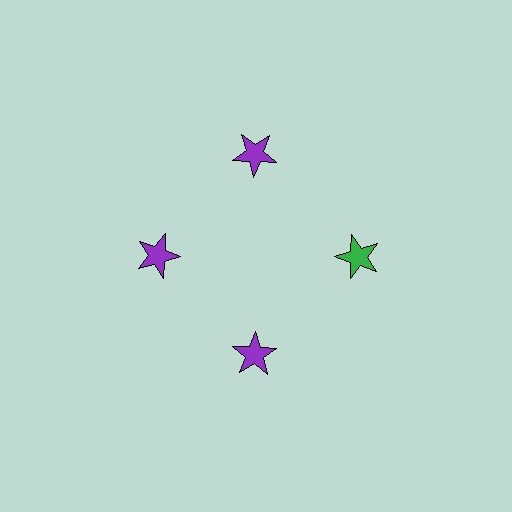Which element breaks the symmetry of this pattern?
The green star at roughly the 3 o'clock position breaks the symmetry. All other shapes are purple stars.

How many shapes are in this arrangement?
There are 4 shapes arranged in a ring pattern.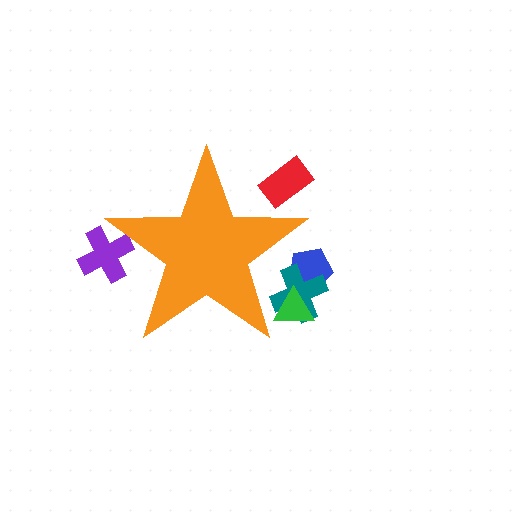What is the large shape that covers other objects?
An orange star.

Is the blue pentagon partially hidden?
Yes, the blue pentagon is partially hidden behind the orange star.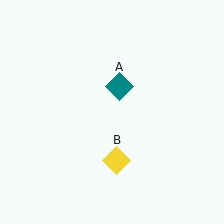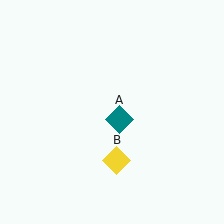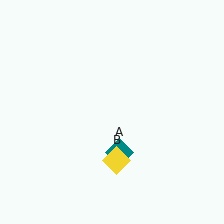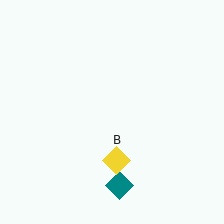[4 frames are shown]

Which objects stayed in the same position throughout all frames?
Yellow diamond (object B) remained stationary.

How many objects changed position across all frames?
1 object changed position: teal diamond (object A).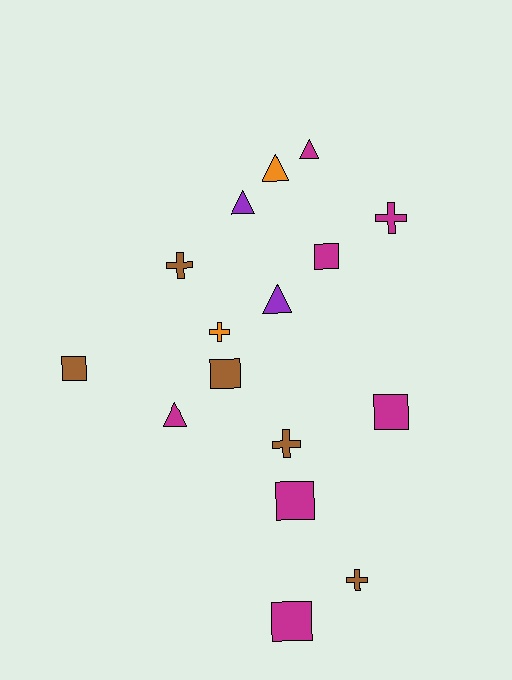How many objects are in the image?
There are 16 objects.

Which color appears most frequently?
Magenta, with 7 objects.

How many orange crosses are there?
There is 1 orange cross.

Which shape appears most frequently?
Square, with 6 objects.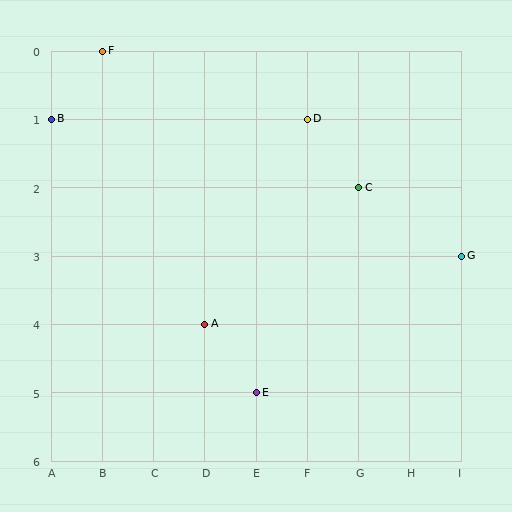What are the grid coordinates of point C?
Point C is at grid coordinates (G, 2).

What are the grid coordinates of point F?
Point F is at grid coordinates (B, 0).